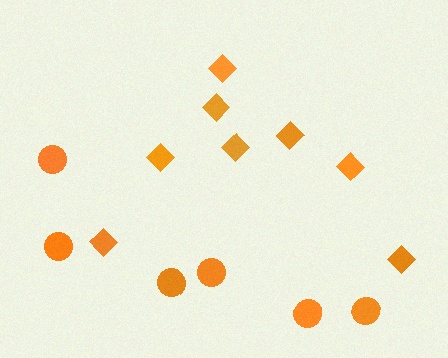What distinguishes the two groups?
There are 2 groups: one group of circles (6) and one group of diamonds (8).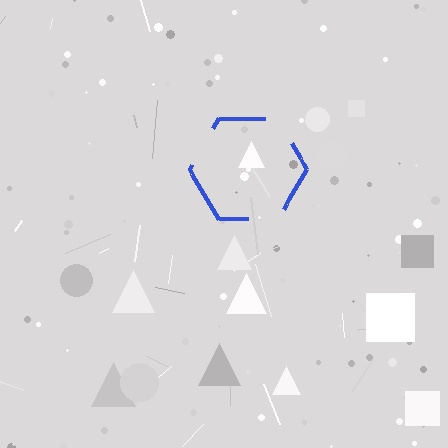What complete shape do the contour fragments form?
The contour fragments form a hexagon.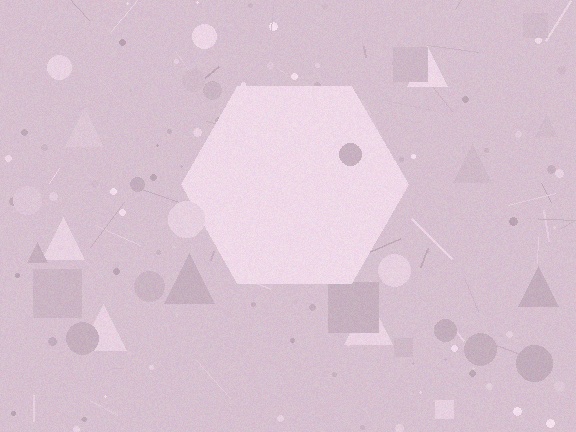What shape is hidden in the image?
A hexagon is hidden in the image.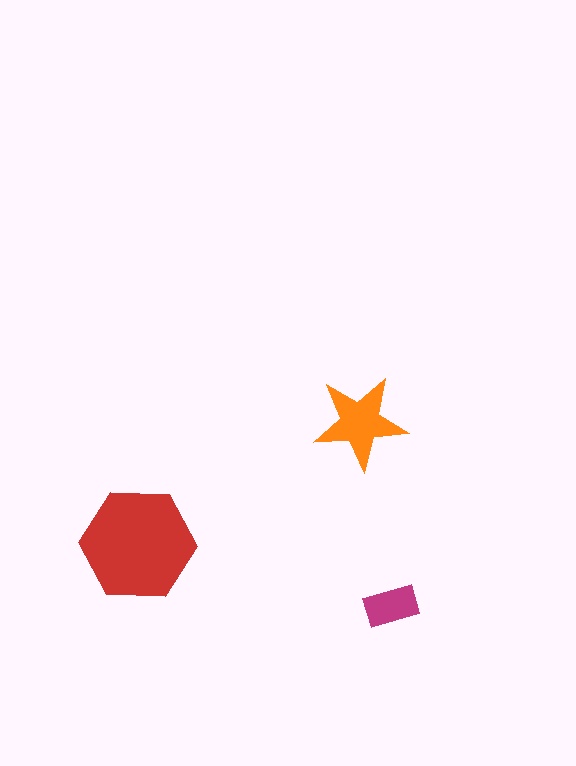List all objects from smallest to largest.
The magenta rectangle, the orange star, the red hexagon.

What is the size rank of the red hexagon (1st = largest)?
1st.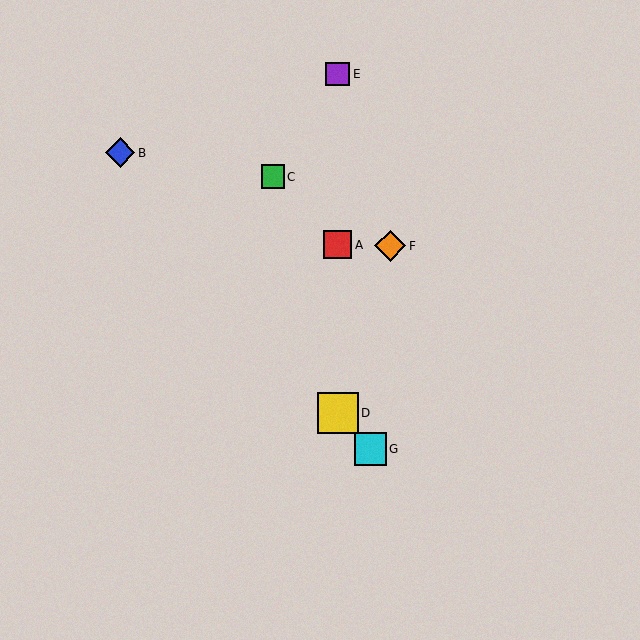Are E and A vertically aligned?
Yes, both are at x≈338.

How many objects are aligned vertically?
3 objects (A, D, E) are aligned vertically.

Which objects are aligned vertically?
Objects A, D, E are aligned vertically.